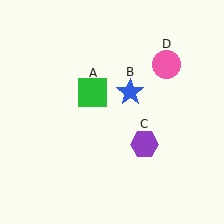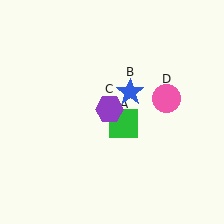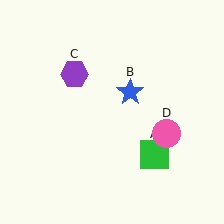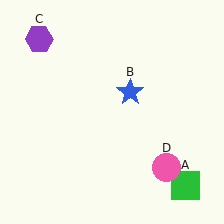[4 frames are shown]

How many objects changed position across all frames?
3 objects changed position: green square (object A), purple hexagon (object C), pink circle (object D).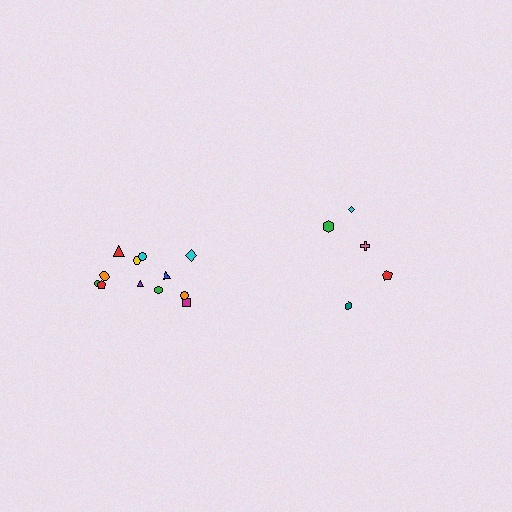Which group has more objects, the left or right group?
The left group.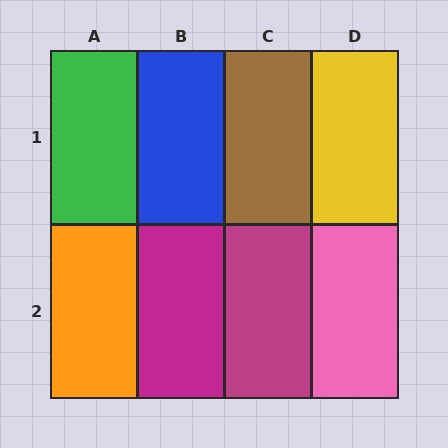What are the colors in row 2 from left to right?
Orange, magenta, magenta, pink.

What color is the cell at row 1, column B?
Blue.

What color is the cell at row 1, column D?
Yellow.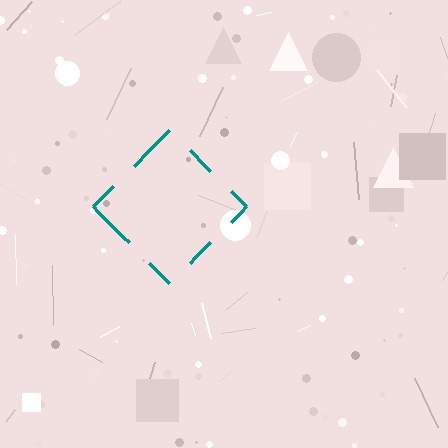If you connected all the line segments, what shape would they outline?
They would outline a diamond.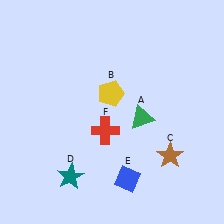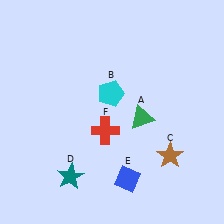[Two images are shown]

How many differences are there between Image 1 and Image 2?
There is 1 difference between the two images.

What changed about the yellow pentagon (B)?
In Image 1, B is yellow. In Image 2, it changed to cyan.